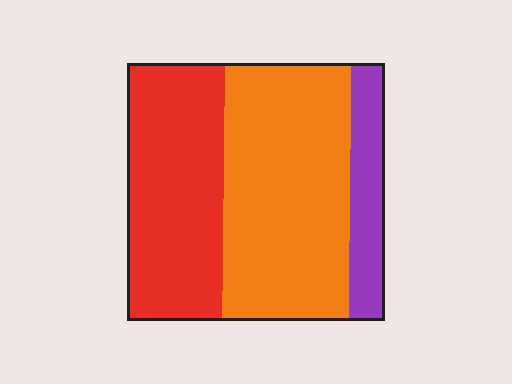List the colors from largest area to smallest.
From largest to smallest: orange, red, purple.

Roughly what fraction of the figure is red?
Red covers 37% of the figure.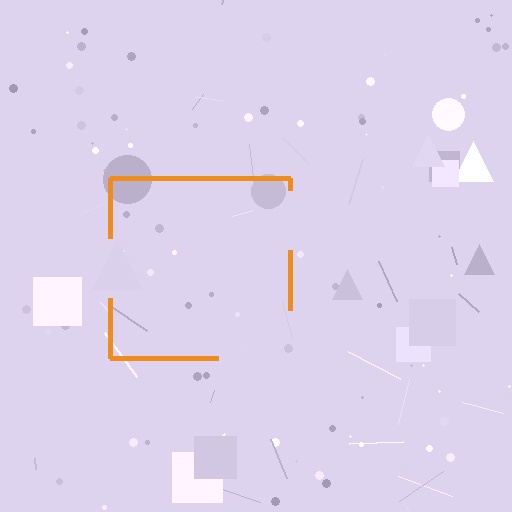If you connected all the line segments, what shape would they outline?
They would outline a square.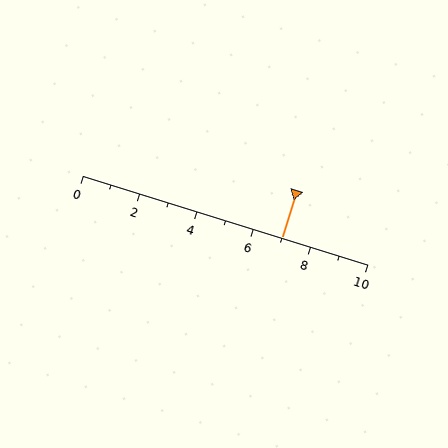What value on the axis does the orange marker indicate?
The marker indicates approximately 7.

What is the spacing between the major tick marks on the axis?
The major ticks are spaced 2 apart.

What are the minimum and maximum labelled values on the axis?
The axis runs from 0 to 10.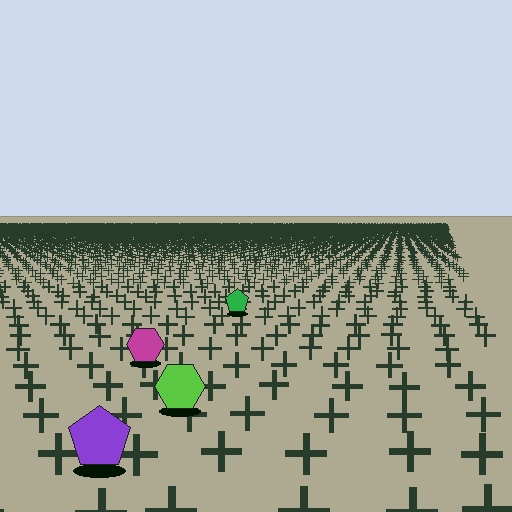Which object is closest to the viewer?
The purple pentagon is closest. The texture marks near it are larger and more spread out.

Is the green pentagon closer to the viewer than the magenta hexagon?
No. The magenta hexagon is closer — you can tell from the texture gradient: the ground texture is coarser near it.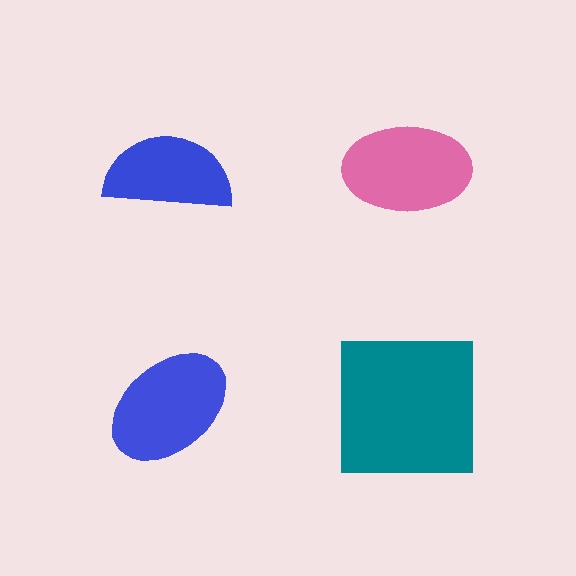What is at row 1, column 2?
A pink ellipse.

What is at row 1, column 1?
A blue semicircle.